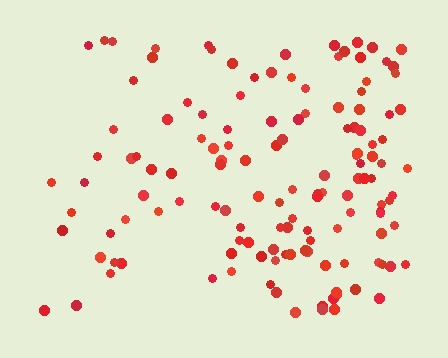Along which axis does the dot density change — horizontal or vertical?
Horizontal.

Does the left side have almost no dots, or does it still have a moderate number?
Still a moderate number, just noticeably fewer than the right.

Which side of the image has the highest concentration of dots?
The right.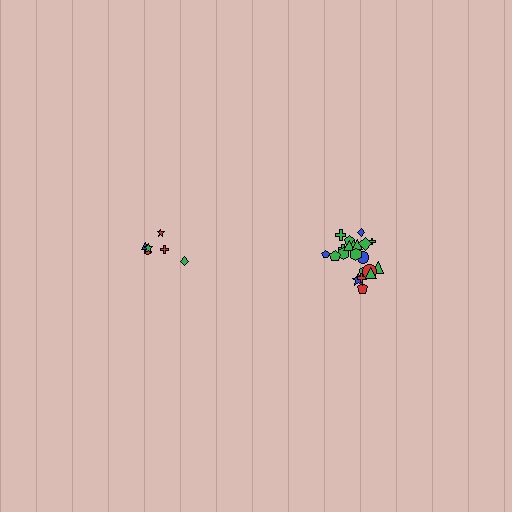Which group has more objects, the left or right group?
The right group.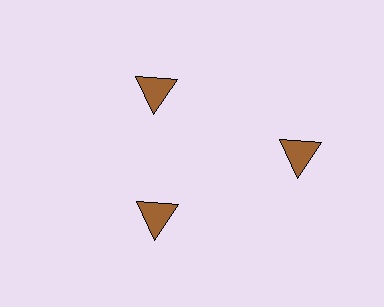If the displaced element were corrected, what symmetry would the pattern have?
It would have 3-fold rotational symmetry — the pattern would map onto itself every 120 degrees.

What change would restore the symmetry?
The symmetry would be restored by moving it inward, back onto the ring so that all 3 triangles sit at equal angles and equal distance from the center.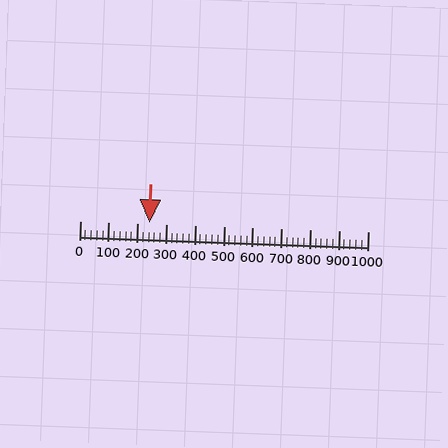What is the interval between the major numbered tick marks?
The major tick marks are spaced 100 units apart.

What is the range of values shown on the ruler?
The ruler shows values from 0 to 1000.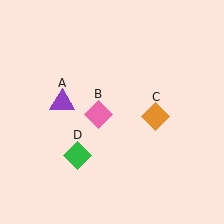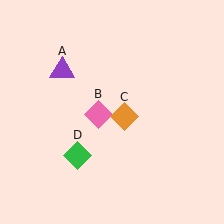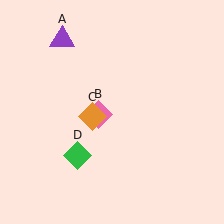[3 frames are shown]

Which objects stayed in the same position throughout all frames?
Pink diamond (object B) and green diamond (object D) remained stationary.